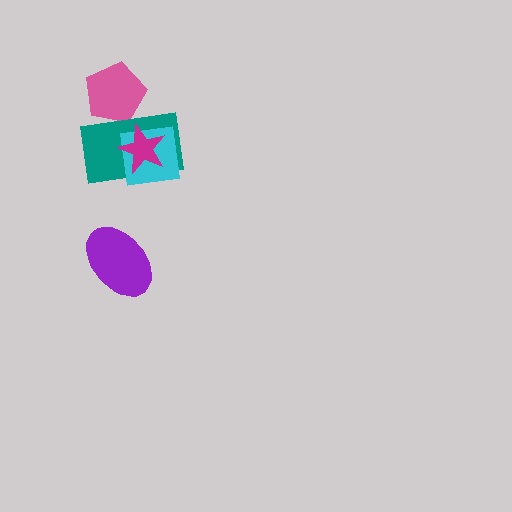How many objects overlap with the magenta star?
2 objects overlap with the magenta star.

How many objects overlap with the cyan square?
2 objects overlap with the cyan square.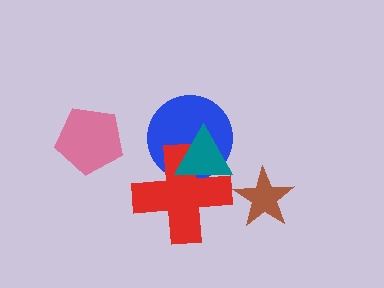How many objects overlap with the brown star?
0 objects overlap with the brown star.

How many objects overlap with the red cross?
2 objects overlap with the red cross.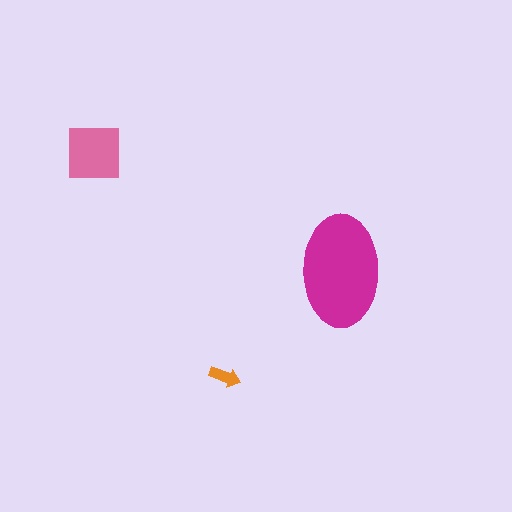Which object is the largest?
The magenta ellipse.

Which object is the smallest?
The orange arrow.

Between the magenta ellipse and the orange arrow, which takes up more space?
The magenta ellipse.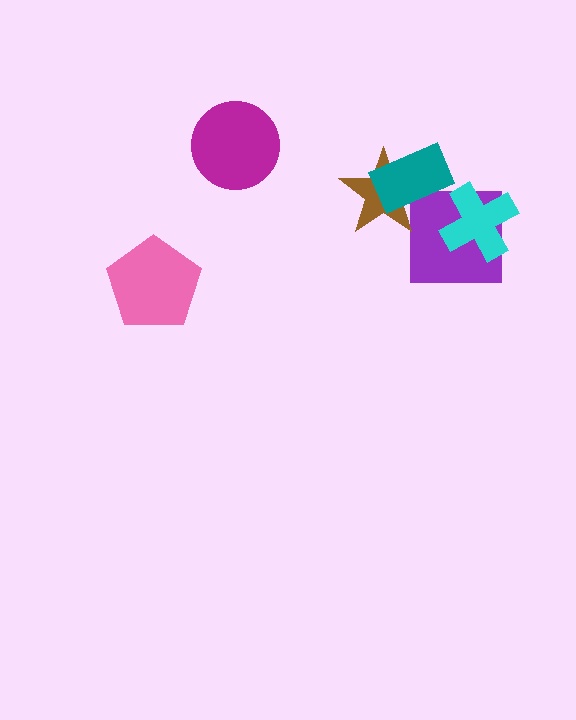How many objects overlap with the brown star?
1 object overlaps with the brown star.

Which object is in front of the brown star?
The teal rectangle is in front of the brown star.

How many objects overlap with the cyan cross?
1 object overlaps with the cyan cross.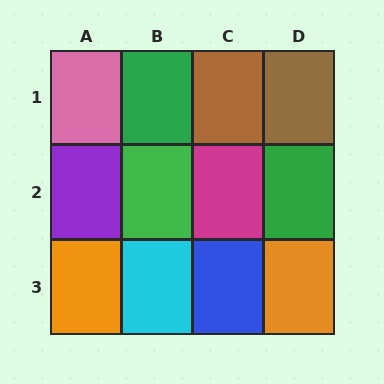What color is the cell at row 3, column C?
Blue.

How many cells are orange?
2 cells are orange.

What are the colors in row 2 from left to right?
Purple, green, magenta, green.